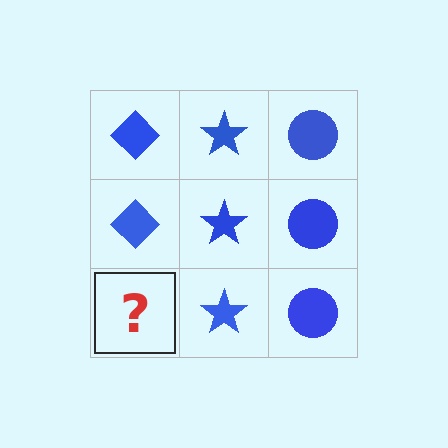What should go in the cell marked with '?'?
The missing cell should contain a blue diamond.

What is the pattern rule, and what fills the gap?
The rule is that each column has a consistent shape. The gap should be filled with a blue diamond.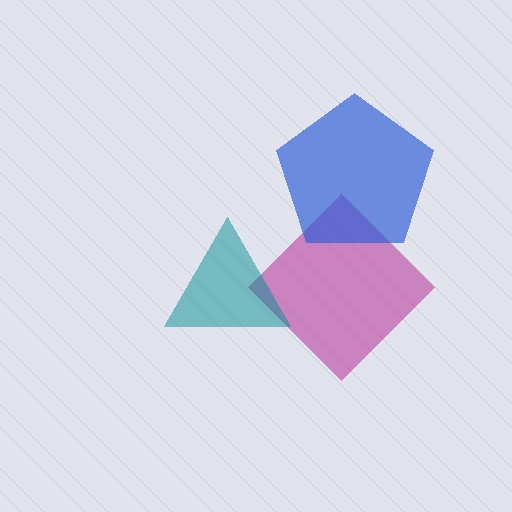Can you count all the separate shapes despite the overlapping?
Yes, there are 3 separate shapes.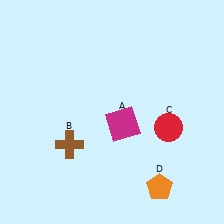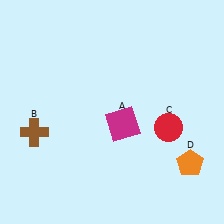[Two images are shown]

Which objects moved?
The objects that moved are: the brown cross (B), the orange pentagon (D).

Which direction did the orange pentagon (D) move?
The orange pentagon (D) moved right.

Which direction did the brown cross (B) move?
The brown cross (B) moved left.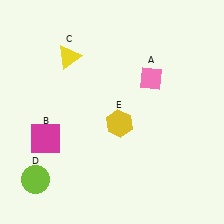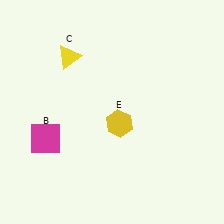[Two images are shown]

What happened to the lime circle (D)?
The lime circle (D) was removed in Image 2. It was in the bottom-left area of Image 1.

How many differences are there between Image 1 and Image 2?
There are 2 differences between the two images.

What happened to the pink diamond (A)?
The pink diamond (A) was removed in Image 2. It was in the top-right area of Image 1.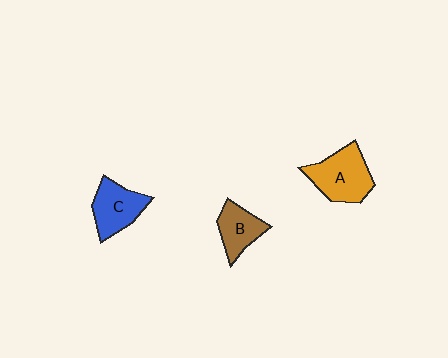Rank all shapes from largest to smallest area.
From largest to smallest: A (orange), C (blue), B (brown).